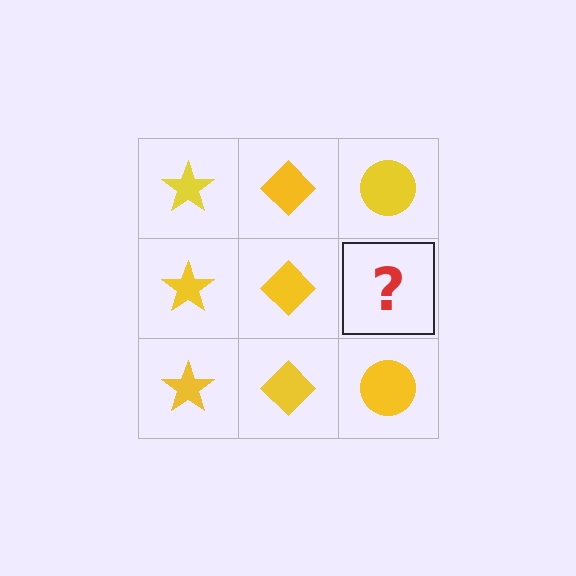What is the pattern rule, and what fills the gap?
The rule is that each column has a consistent shape. The gap should be filled with a yellow circle.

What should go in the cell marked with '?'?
The missing cell should contain a yellow circle.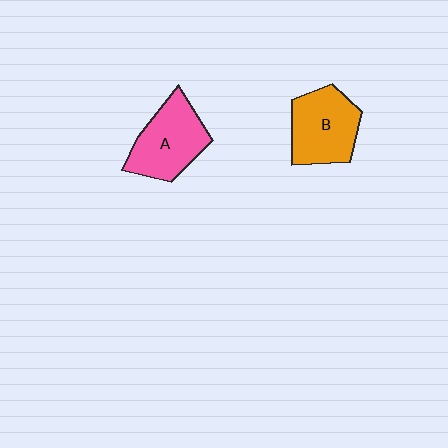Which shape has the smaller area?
Shape B (orange).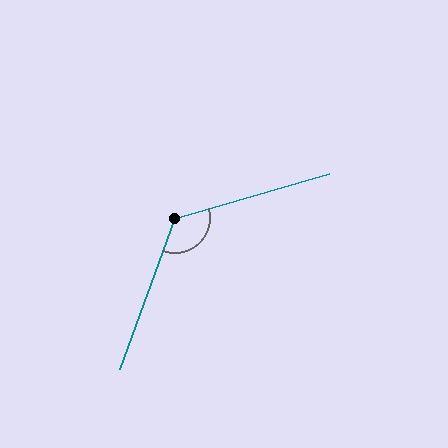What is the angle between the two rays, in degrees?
Approximately 126 degrees.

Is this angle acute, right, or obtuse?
It is obtuse.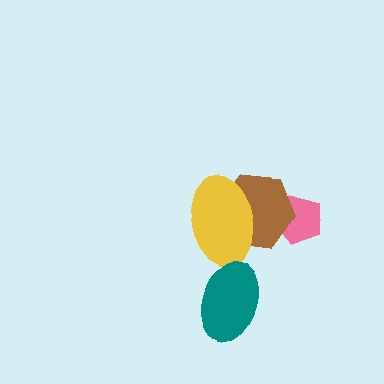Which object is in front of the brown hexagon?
The yellow ellipse is in front of the brown hexagon.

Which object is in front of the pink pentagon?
The brown hexagon is in front of the pink pentagon.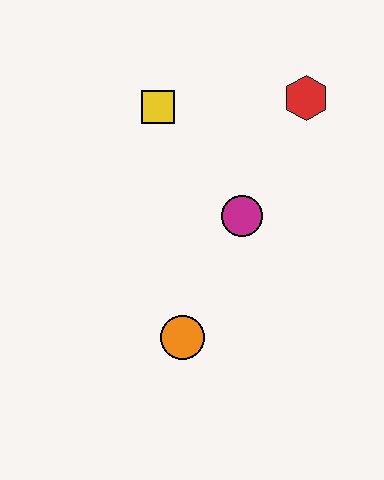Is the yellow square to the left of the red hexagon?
Yes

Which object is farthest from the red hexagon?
The orange circle is farthest from the red hexagon.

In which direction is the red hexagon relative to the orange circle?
The red hexagon is above the orange circle.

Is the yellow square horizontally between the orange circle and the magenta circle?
No